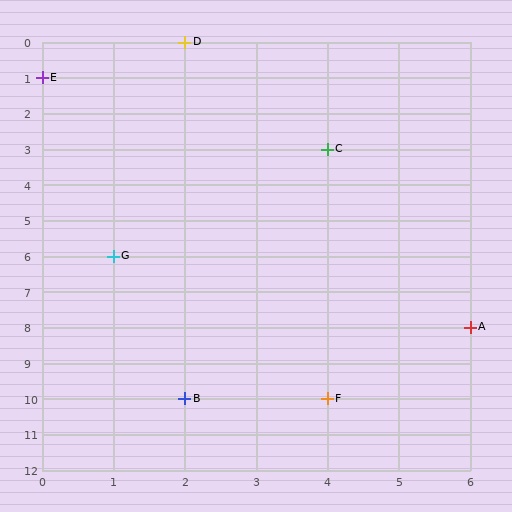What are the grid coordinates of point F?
Point F is at grid coordinates (4, 10).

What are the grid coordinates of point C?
Point C is at grid coordinates (4, 3).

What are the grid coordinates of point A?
Point A is at grid coordinates (6, 8).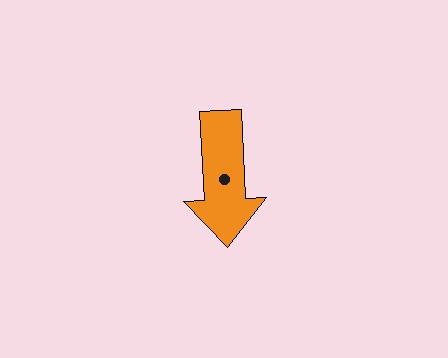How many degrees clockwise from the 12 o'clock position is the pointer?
Approximately 177 degrees.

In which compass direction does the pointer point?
South.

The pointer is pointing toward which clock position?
Roughly 6 o'clock.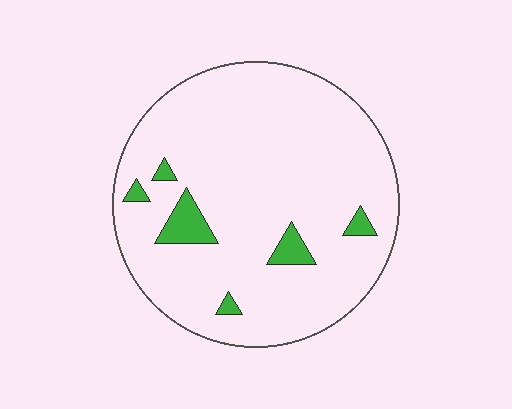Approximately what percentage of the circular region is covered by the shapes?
Approximately 5%.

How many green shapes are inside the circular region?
6.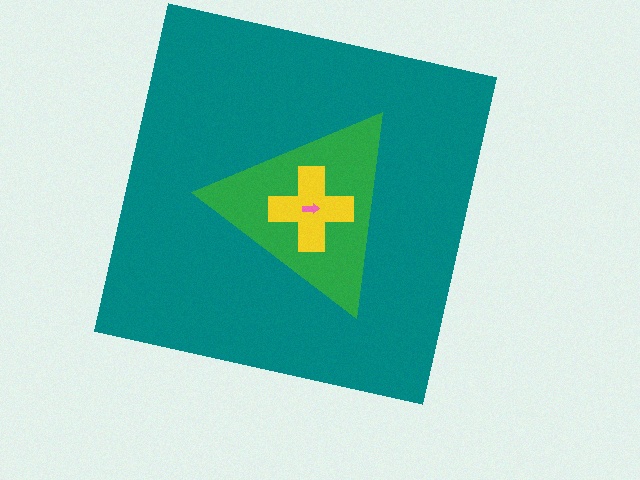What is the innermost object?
The pink arrow.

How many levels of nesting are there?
4.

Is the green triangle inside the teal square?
Yes.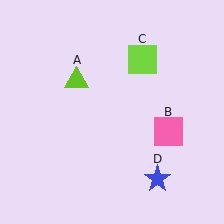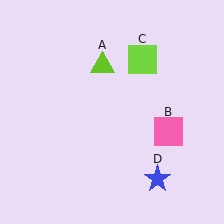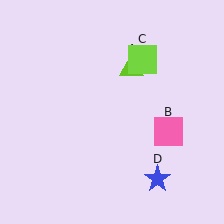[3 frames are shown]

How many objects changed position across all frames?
1 object changed position: lime triangle (object A).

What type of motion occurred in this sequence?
The lime triangle (object A) rotated clockwise around the center of the scene.